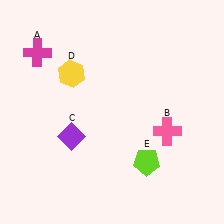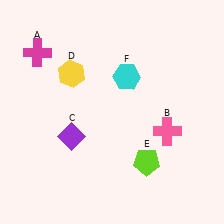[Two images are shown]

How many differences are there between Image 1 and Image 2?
There is 1 difference between the two images.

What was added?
A cyan hexagon (F) was added in Image 2.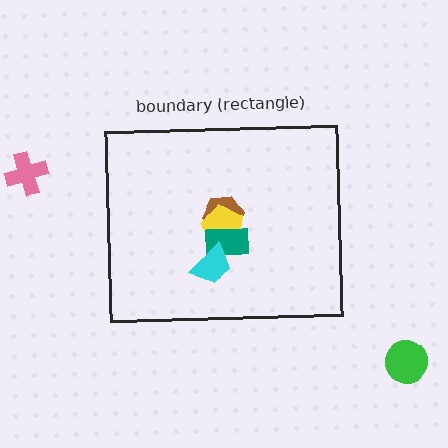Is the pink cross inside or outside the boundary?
Outside.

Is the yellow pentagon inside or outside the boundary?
Inside.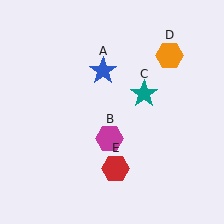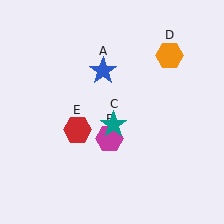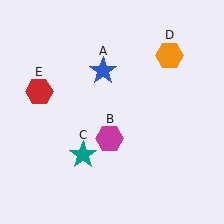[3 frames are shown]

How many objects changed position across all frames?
2 objects changed position: teal star (object C), red hexagon (object E).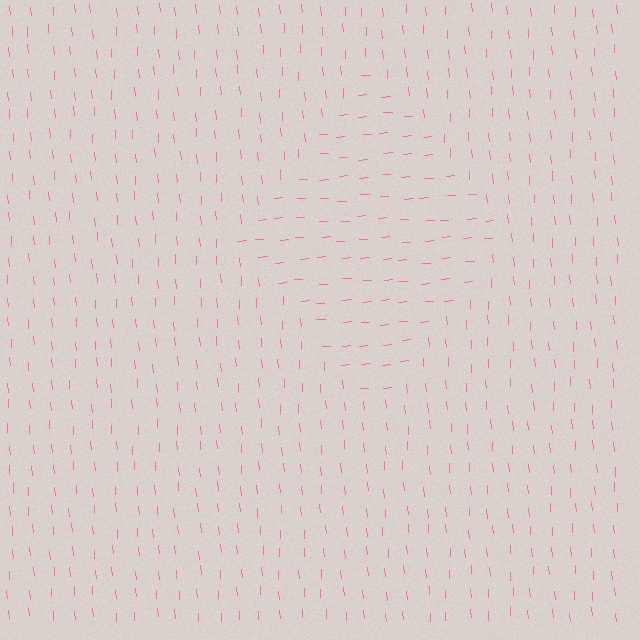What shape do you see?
I see a diamond.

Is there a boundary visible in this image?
Yes, there is a texture boundary formed by a change in line orientation.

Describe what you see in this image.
The image is filled with small pink line segments. A diamond region in the image has lines oriented differently from the surrounding lines, creating a visible texture boundary.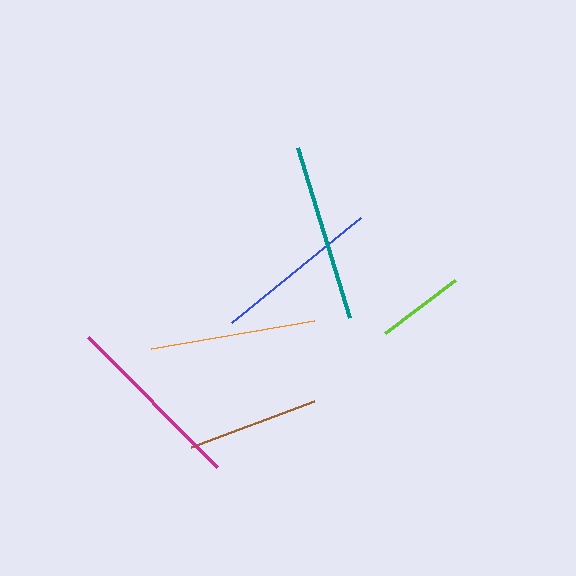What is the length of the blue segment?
The blue segment is approximately 167 pixels long.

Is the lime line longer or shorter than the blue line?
The blue line is longer than the lime line.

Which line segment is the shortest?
The lime line is the shortest at approximately 88 pixels.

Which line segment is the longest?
The magenta line is the longest at approximately 183 pixels.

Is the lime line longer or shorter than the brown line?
The brown line is longer than the lime line.